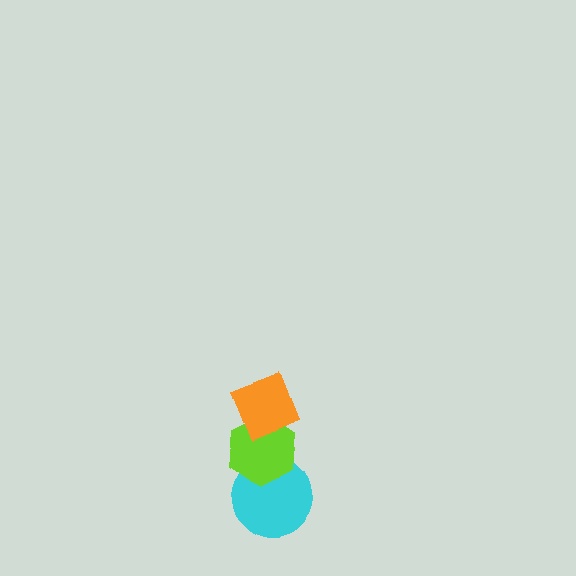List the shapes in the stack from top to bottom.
From top to bottom: the orange diamond, the lime hexagon, the cyan circle.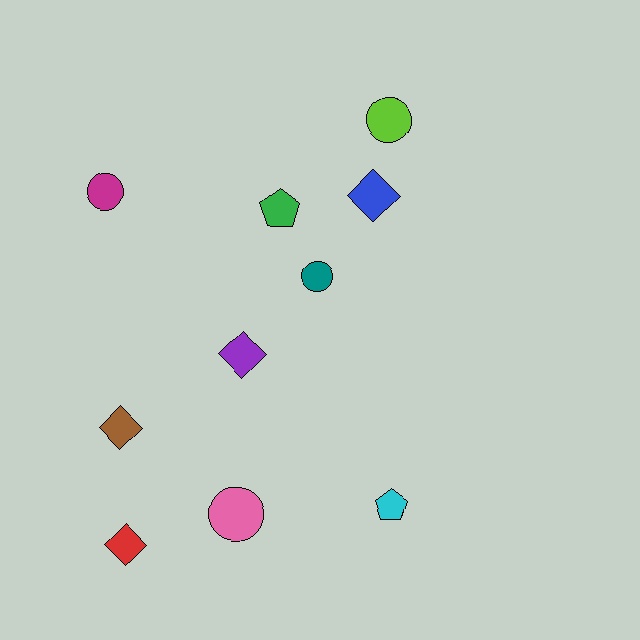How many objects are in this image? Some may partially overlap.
There are 10 objects.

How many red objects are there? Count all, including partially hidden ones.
There is 1 red object.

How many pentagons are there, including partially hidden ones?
There are 2 pentagons.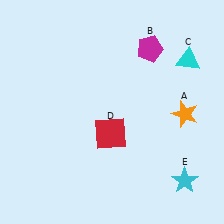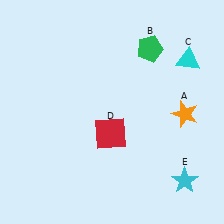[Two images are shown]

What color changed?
The pentagon (B) changed from magenta in Image 1 to green in Image 2.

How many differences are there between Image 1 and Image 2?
There is 1 difference between the two images.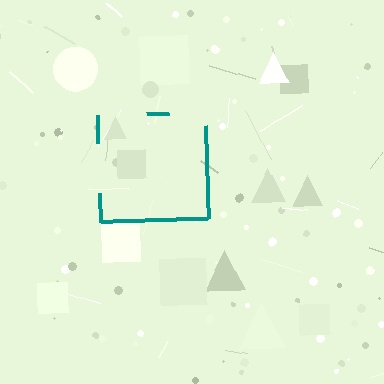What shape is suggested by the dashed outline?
The dashed outline suggests a square.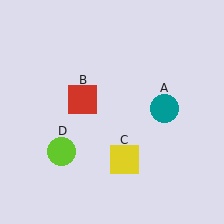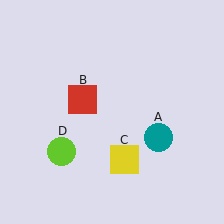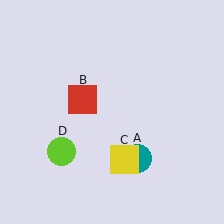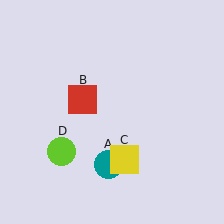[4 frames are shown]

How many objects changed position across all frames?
1 object changed position: teal circle (object A).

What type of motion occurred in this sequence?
The teal circle (object A) rotated clockwise around the center of the scene.